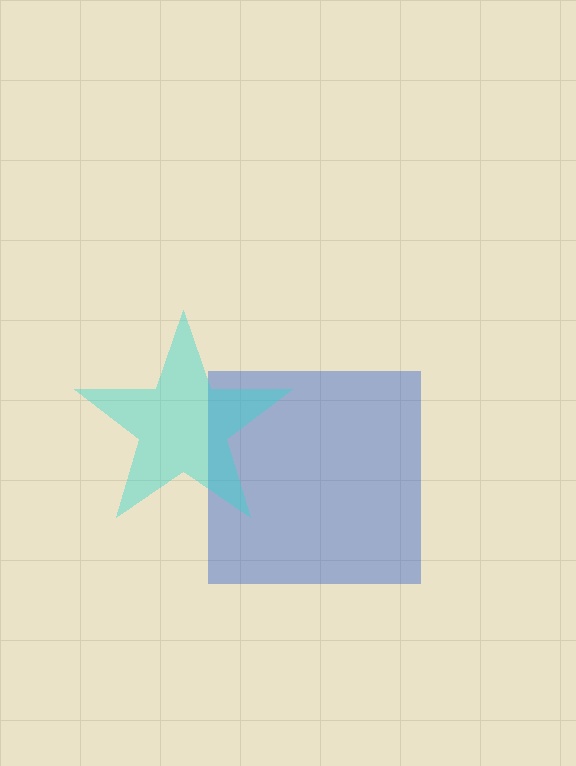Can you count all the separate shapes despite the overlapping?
Yes, there are 2 separate shapes.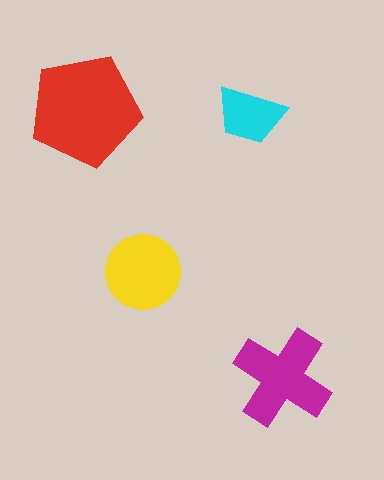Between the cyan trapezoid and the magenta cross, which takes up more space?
The magenta cross.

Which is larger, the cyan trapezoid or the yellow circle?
The yellow circle.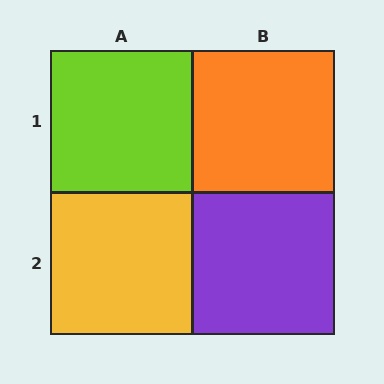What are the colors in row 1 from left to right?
Lime, orange.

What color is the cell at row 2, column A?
Yellow.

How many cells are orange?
1 cell is orange.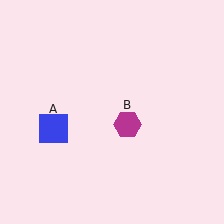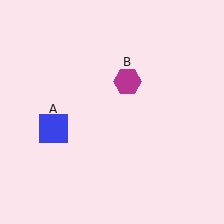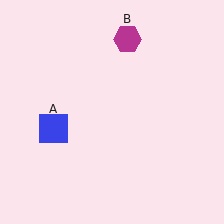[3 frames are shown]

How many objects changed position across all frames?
1 object changed position: magenta hexagon (object B).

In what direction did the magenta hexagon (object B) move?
The magenta hexagon (object B) moved up.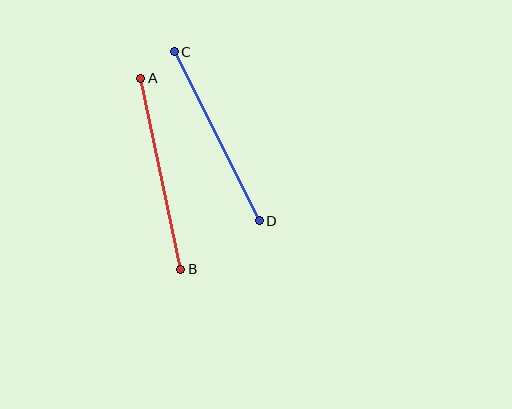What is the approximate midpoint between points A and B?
The midpoint is at approximately (161, 174) pixels.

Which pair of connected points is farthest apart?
Points A and B are farthest apart.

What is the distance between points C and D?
The distance is approximately 189 pixels.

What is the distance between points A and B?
The distance is approximately 195 pixels.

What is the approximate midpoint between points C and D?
The midpoint is at approximately (217, 136) pixels.